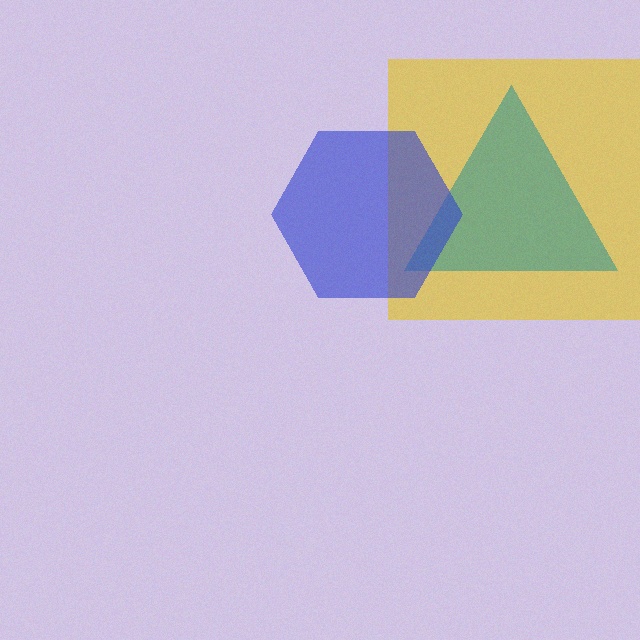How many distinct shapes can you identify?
There are 3 distinct shapes: a yellow square, a teal triangle, a blue hexagon.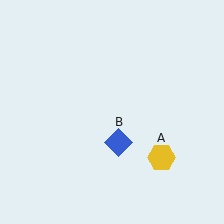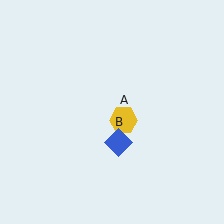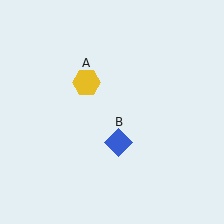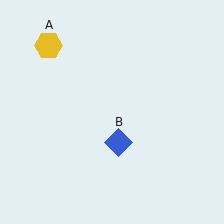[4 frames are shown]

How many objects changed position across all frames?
1 object changed position: yellow hexagon (object A).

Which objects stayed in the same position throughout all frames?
Blue diamond (object B) remained stationary.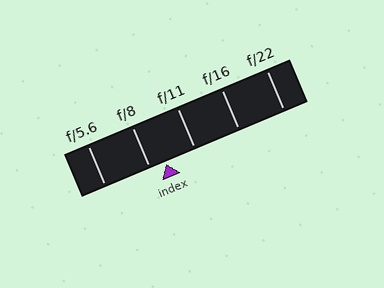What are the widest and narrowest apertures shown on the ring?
The widest aperture shown is f/5.6 and the narrowest is f/22.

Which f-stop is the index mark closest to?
The index mark is closest to f/8.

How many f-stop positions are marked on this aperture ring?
There are 5 f-stop positions marked.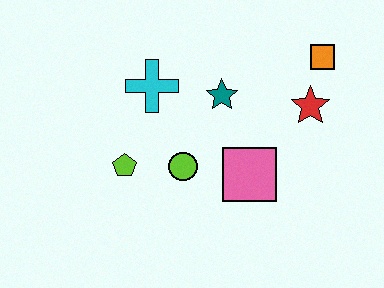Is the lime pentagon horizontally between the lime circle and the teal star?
No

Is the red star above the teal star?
No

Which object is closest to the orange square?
The red star is closest to the orange square.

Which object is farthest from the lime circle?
The orange square is farthest from the lime circle.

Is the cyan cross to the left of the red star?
Yes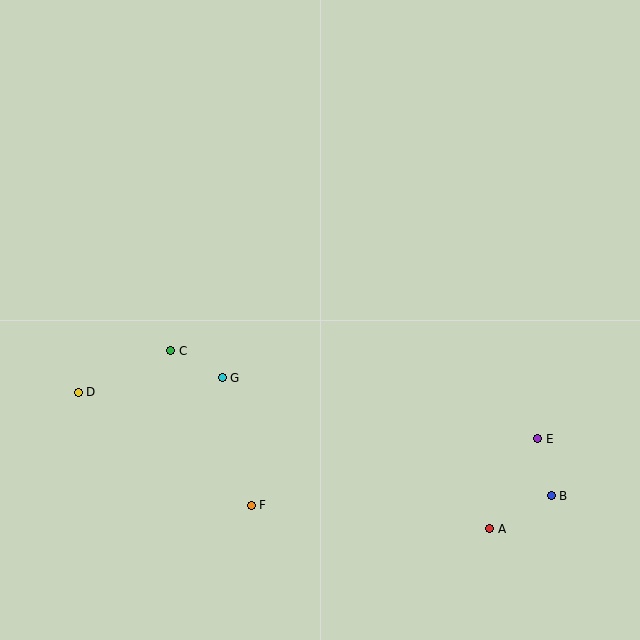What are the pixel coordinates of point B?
Point B is at (551, 496).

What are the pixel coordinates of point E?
Point E is at (538, 439).